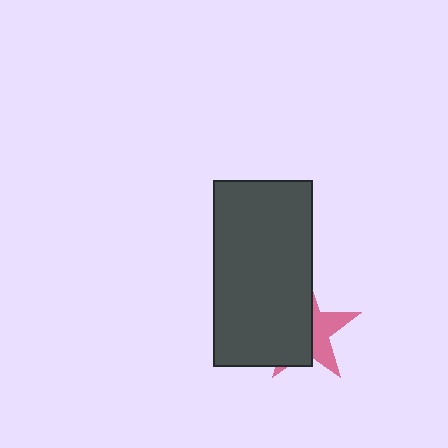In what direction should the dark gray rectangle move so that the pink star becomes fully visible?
The dark gray rectangle should move left. That is the shortest direction to clear the overlap and leave the pink star fully visible.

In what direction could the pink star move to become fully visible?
The pink star could move right. That would shift it out from behind the dark gray rectangle entirely.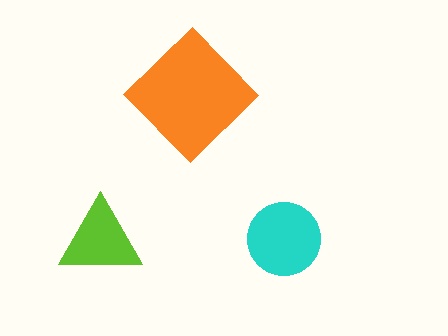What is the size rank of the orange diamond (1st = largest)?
1st.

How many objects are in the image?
There are 3 objects in the image.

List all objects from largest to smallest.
The orange diamond, the cyan circle, the lime triangle.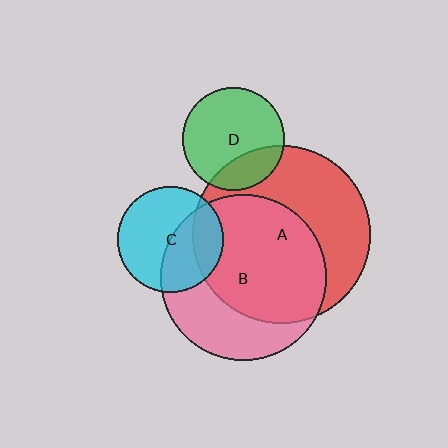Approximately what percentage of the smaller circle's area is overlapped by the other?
Approximately 20%.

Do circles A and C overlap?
Yes.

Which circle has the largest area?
Circle A (red).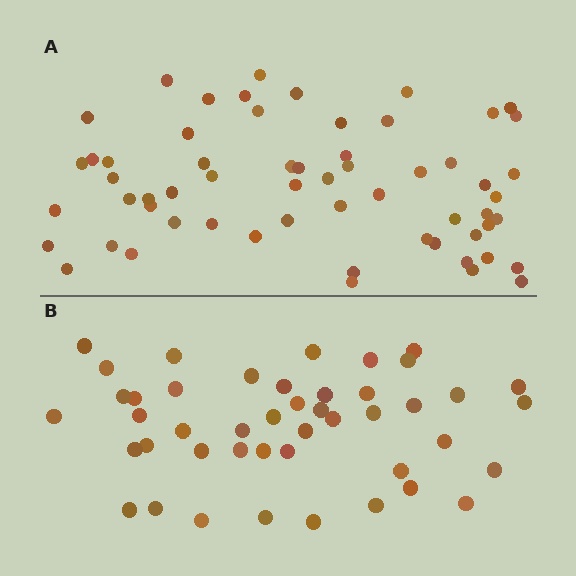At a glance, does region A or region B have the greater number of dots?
Region A (the top region) has more dots.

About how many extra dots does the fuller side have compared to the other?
Region A has approximately 15 more dots than region B.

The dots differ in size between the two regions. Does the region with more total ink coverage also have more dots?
No. Region B has more total ink coverage because its dots are larger, but region A actually contains more individual dots. Total area can be misleading — the number of items is what matters here.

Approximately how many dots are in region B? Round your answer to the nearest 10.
About 40 dots. (The exact count is 45, which rounds to 40.)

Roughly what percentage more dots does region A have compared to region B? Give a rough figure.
About 35% more.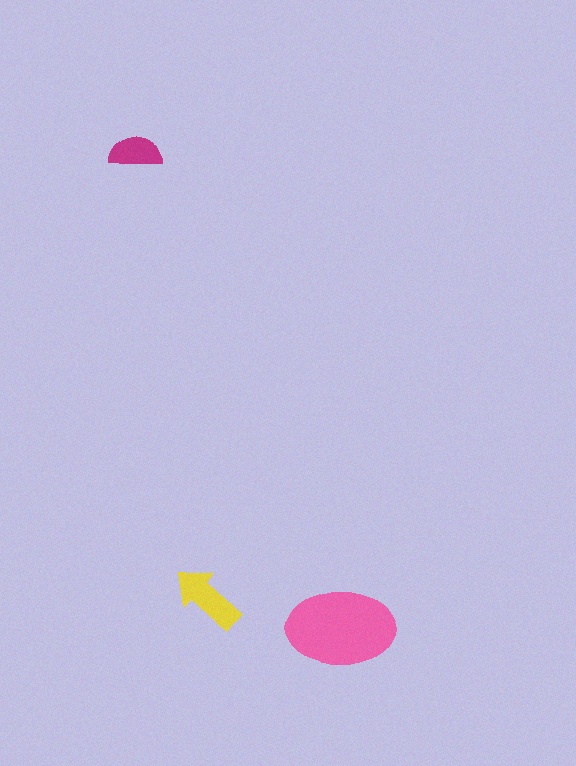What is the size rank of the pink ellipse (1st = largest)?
1st.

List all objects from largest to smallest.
The pink ellipse, the yellow arrow, the magenta semicircle.